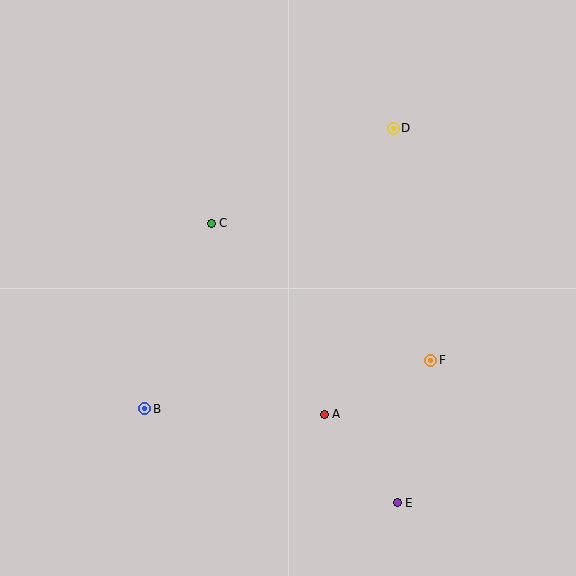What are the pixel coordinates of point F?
Point F is at (431, 360).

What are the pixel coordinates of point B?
Point B is at (145, 409).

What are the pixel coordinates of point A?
Point A is at (324, 414).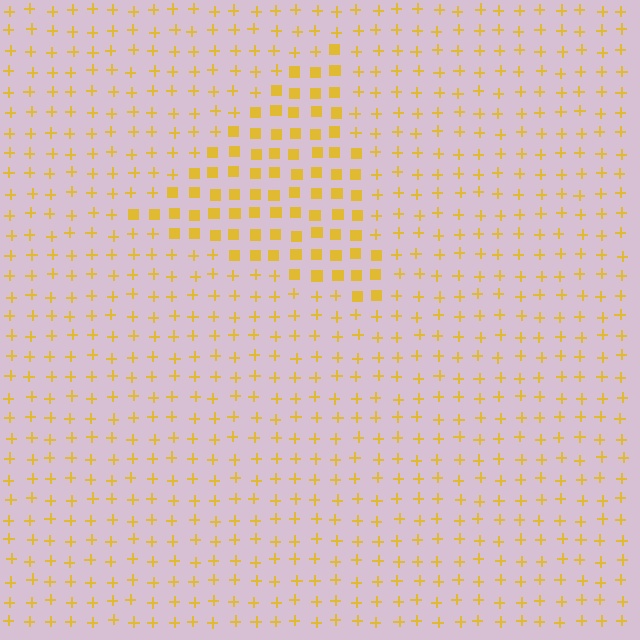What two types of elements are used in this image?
The image uses squares inside the triangle region and plus signs outside it.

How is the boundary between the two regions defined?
The boundary is defined by a change in element shape: squares inside vs. plus signs outside. All elements share the same color and spacing.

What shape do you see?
I see a triangle.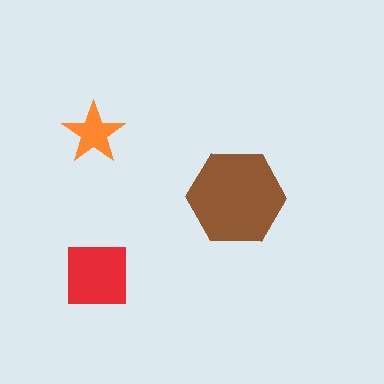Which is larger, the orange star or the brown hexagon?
The brown hexagon.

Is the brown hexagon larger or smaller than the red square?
Larger.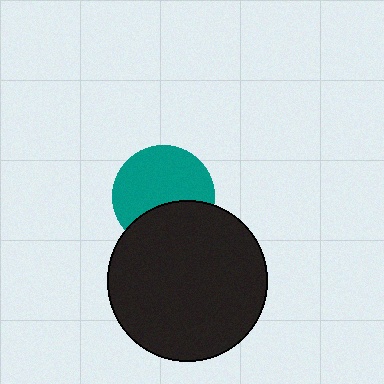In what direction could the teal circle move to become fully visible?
The teal circle could move up. That would shift it out from behind the black circle entirely.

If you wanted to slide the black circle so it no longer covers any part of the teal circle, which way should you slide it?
Slide it down — that is the most direct way to separate the two shapes.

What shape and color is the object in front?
The object in front is a black circle.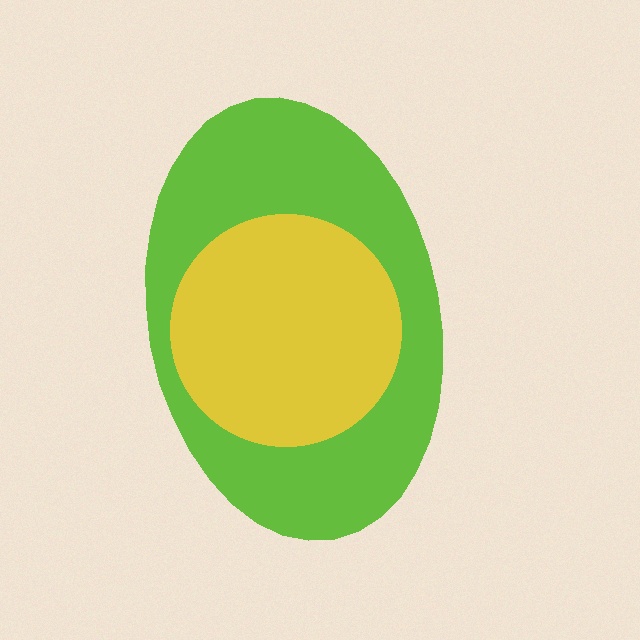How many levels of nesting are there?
2.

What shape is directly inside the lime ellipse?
The yellow circle.